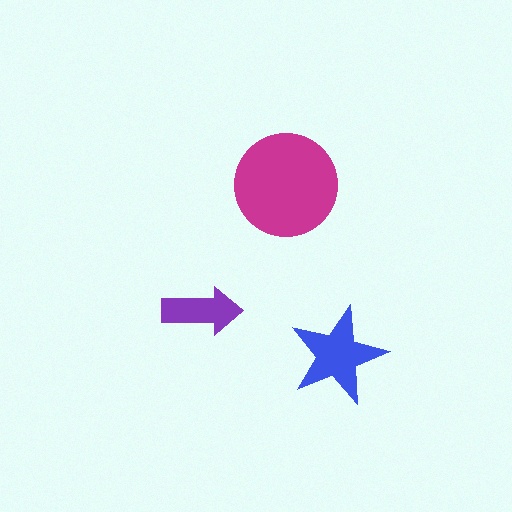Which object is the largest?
The magenta circle.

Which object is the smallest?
The purple arrow.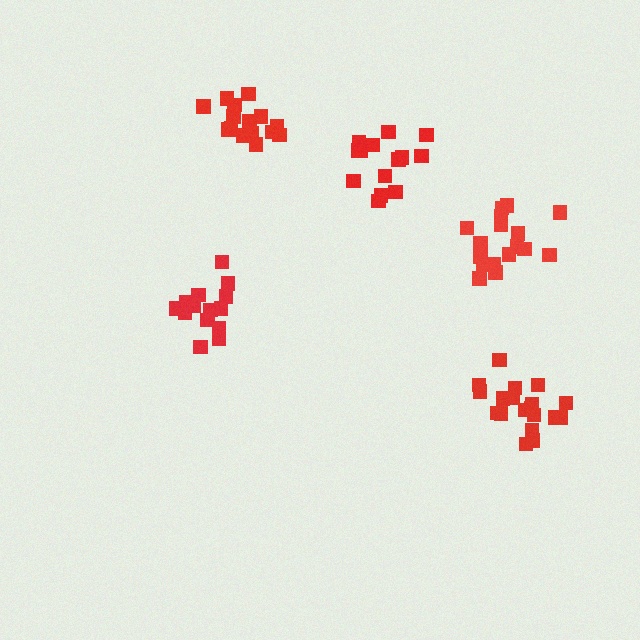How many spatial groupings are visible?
There are 5 spatial groupings.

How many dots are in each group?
Group 1: 14 dots, Group 2: 17 dots, Group 3: 16 dots, Group 4: 14 dots, Group 5: 19 dots (80 total).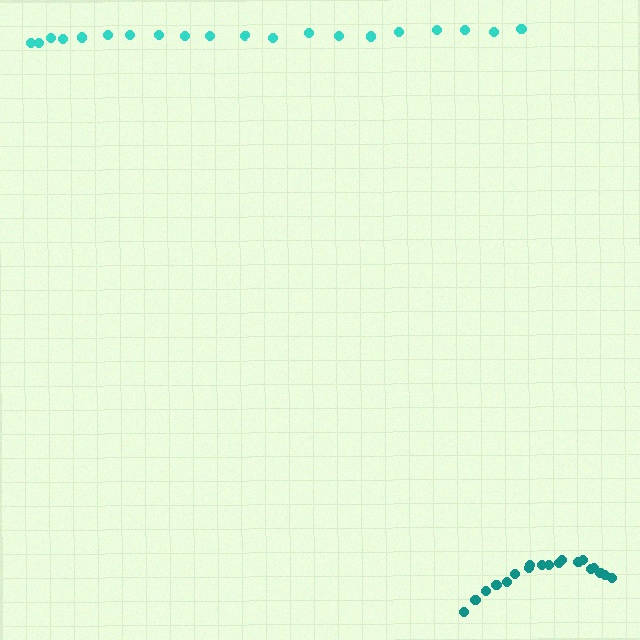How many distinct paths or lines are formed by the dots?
There are 2 distinct paths.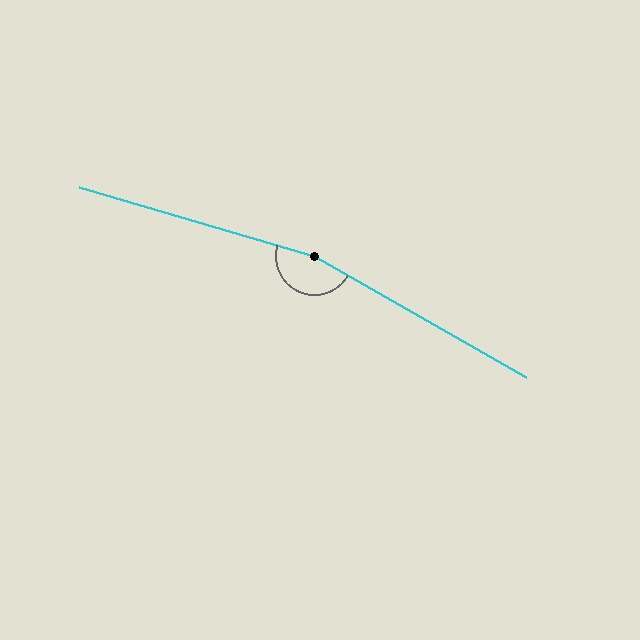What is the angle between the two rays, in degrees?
Approximately 166 degrees.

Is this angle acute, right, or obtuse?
It is obtuse.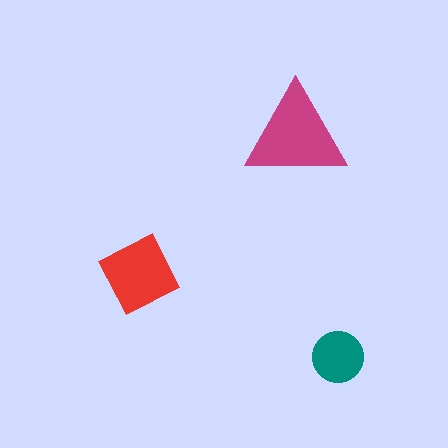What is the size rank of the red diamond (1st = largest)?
2nd.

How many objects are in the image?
There are 3 objects in the image.